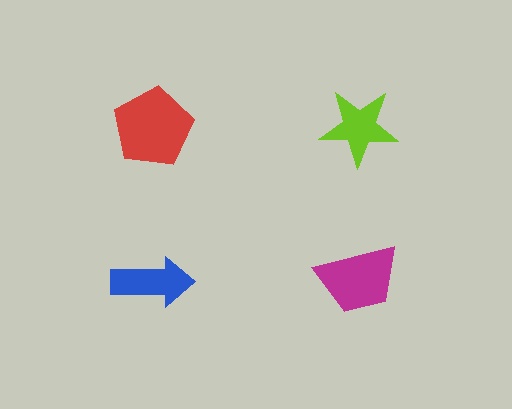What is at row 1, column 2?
A lime star.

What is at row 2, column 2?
A magenta trapezoid.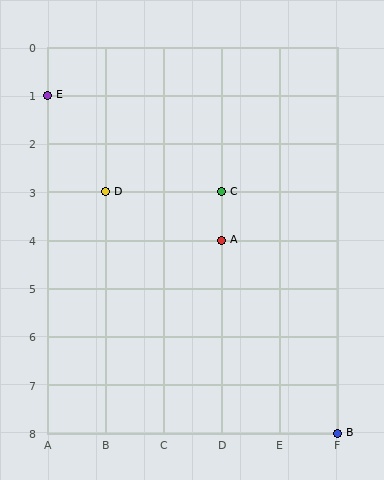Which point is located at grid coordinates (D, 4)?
Point A is at (D, 4).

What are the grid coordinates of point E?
Point E is at grid coordinates (A, 1).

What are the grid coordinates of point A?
Point A is at grid coordinates (D, 4).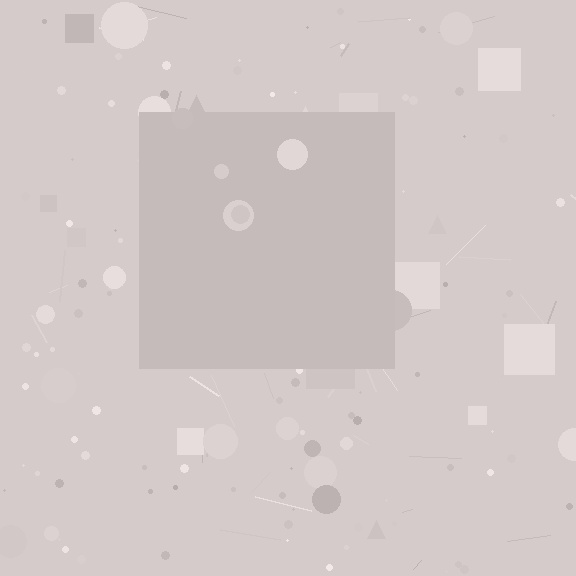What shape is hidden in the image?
A square is hidden in the image.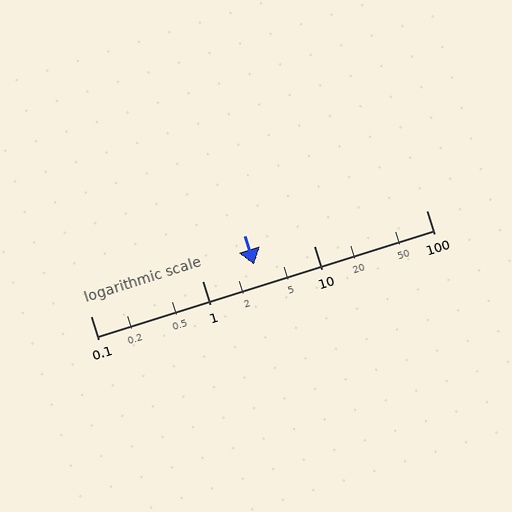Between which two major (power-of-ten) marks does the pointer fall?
The pointer is between 1 and 10.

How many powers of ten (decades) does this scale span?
The scale spans 3 decades, from 0.1 to 100.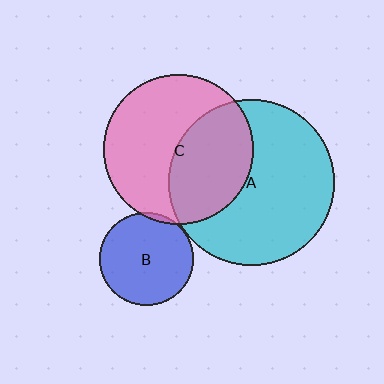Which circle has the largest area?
Circle A (cyan).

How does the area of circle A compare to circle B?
Approximately 3.1 times.